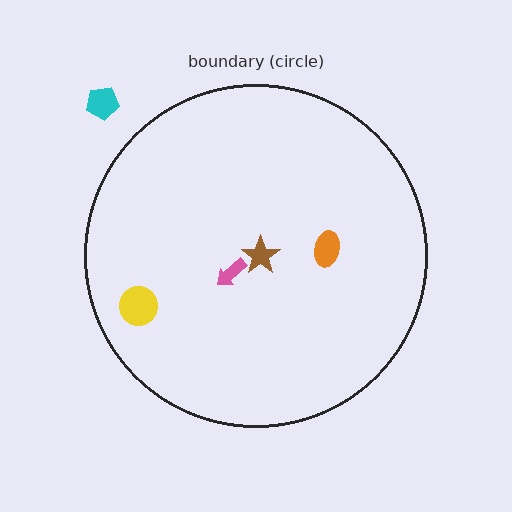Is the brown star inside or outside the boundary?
Inside.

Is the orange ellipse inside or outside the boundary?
Inside.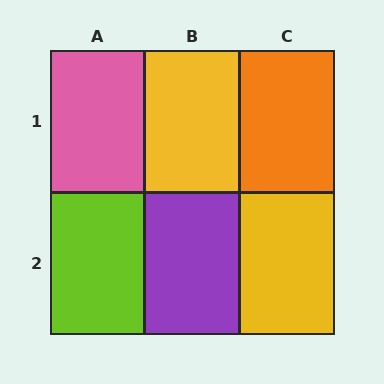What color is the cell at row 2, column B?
Purple.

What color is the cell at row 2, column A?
Lime.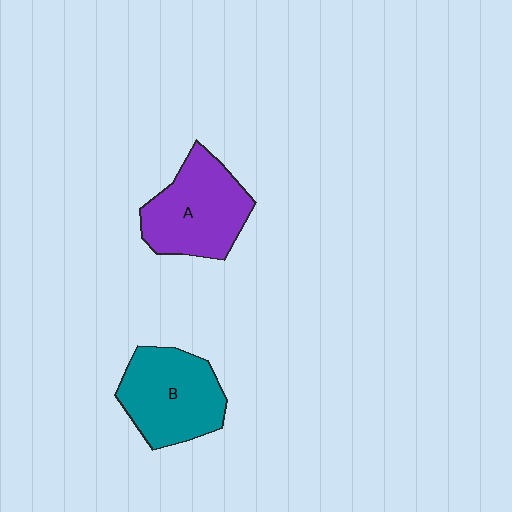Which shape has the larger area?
Shape A (purple).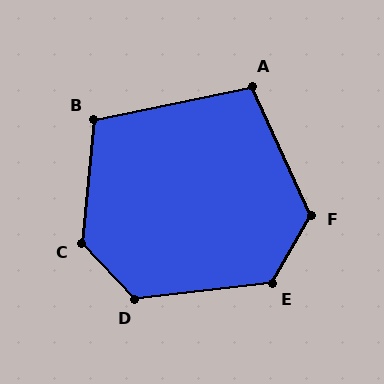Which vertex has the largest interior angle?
C, at approximately 131 degrees.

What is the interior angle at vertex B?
Approximately 108 degrees (obtuse).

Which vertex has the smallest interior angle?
A, at approximately 103 degrees.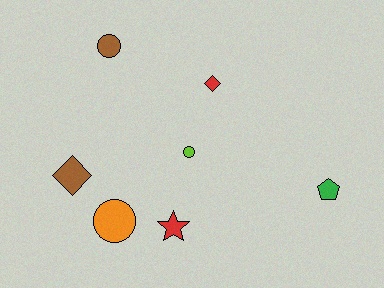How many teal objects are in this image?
There are no teal objects.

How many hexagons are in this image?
There are no hexagons.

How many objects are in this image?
There are 7 objects.